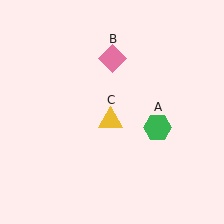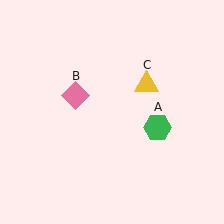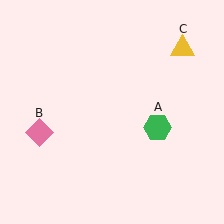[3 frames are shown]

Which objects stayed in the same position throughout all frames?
Green hexagon (object A) remained stationary.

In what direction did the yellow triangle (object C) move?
The yellow triangle (object C) moved up and to the right.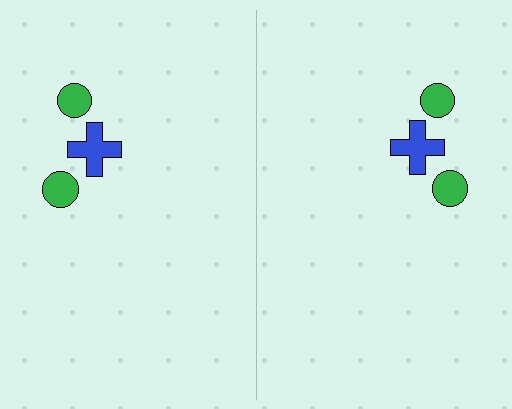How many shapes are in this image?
There are 6 shapes in this image.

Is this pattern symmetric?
Yes, this pattern has bilateral (reflection) symmetry.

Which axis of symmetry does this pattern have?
The pattern has a vertical axis of symmetry running through the center of the image.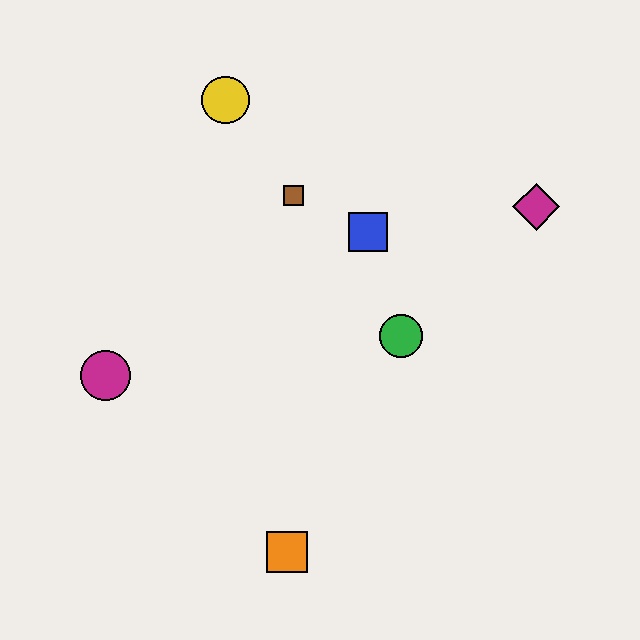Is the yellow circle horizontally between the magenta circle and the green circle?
Yes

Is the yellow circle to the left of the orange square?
Yes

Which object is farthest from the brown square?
The orange square is farthest from the brown square.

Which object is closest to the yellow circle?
The brown square is closest to the yellow circle.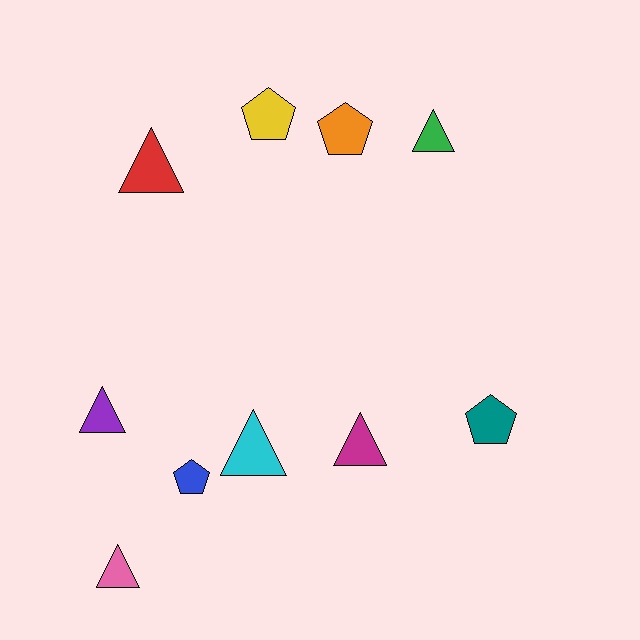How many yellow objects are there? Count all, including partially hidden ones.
There is 1 yellow object.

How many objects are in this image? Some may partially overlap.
There are 10 objects.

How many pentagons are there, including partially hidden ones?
There are 4 pentagons.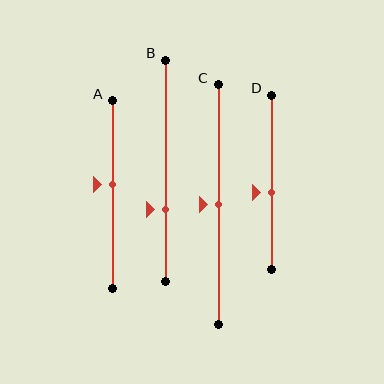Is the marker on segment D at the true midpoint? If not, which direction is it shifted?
No, the marker on segment D is shifted downward by about 6% of the segment length.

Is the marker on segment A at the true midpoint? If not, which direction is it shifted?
No, the marker on segment A is shifted upward by about 6% of the segment length.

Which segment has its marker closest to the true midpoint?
Segment C has its marker closest to the true midpoint.